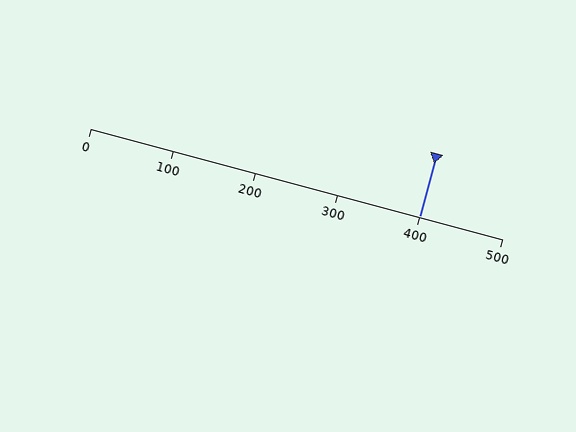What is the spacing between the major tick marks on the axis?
The major ticks are spaced 100 apart.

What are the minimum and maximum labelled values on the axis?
The axis runs from 0 to 500.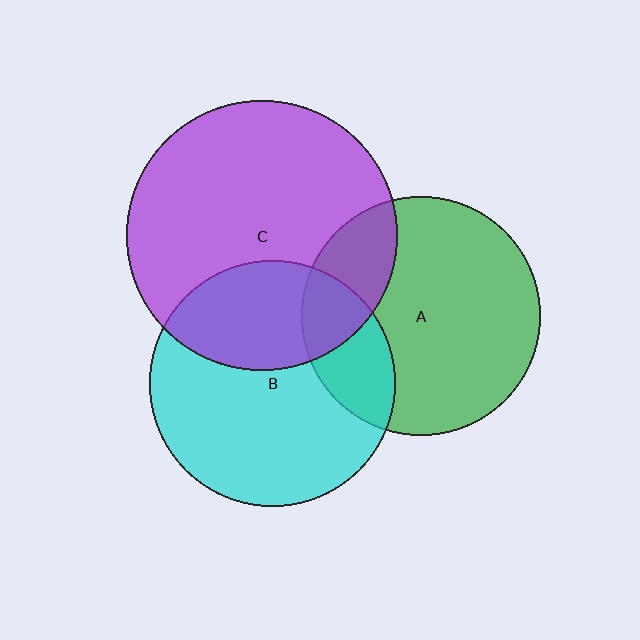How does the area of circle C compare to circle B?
Approximately 1.2 times.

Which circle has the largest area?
Circle C (purple).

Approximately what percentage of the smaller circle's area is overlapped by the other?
Approximately 20%.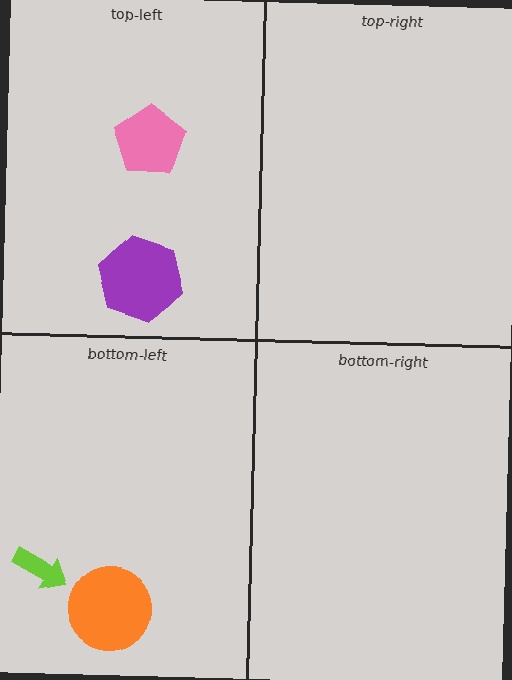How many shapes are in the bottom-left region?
3.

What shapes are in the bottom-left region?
The lime arrow, the teal ellipse, the orange circle.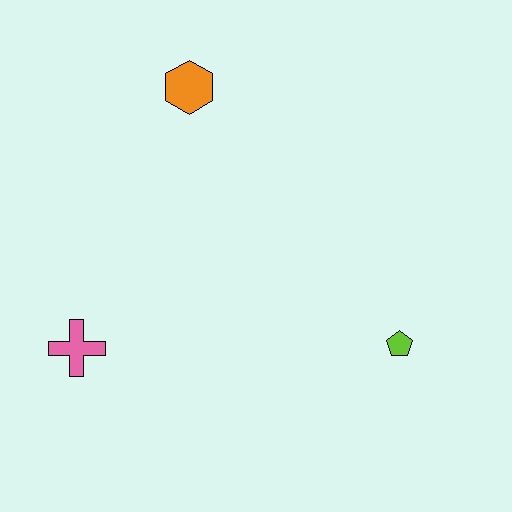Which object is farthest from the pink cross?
The lime pentagon is farthest from the pink cross.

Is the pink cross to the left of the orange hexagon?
Yes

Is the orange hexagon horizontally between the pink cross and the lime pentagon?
Yes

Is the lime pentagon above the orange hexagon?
No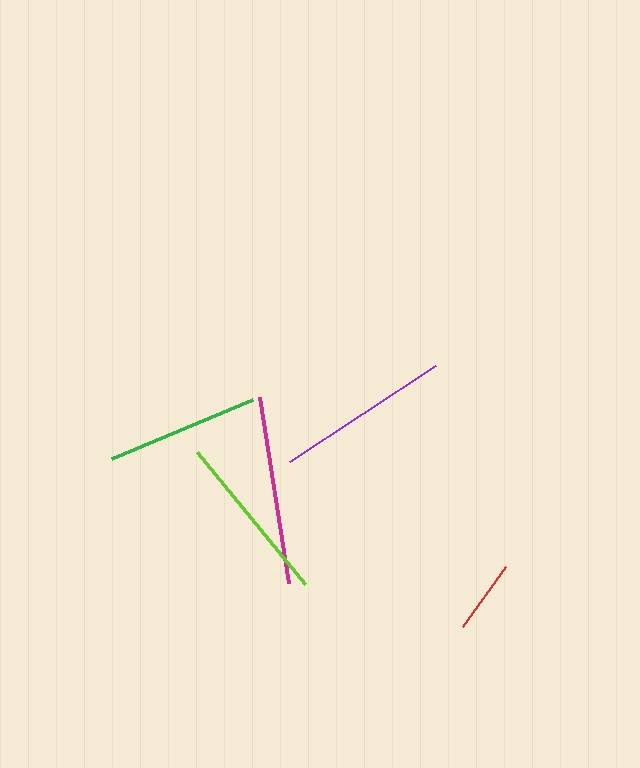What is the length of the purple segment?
The purple segment is approximately 175 pixels long.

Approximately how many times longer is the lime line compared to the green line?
The lime line is approximately 1.1 times the length of the green line.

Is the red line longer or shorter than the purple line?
The purple line is longer than the red line.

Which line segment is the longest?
The magenta line is the longest at approximately 188 pixels.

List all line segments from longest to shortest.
From longest to shortest: magenta, purple, lime, green, red.